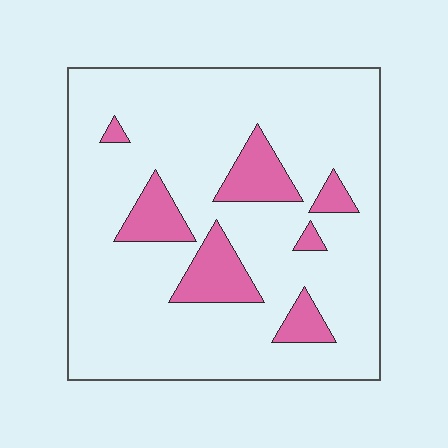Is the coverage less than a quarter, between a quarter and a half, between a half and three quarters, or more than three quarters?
Less than a quarter.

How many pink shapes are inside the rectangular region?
7.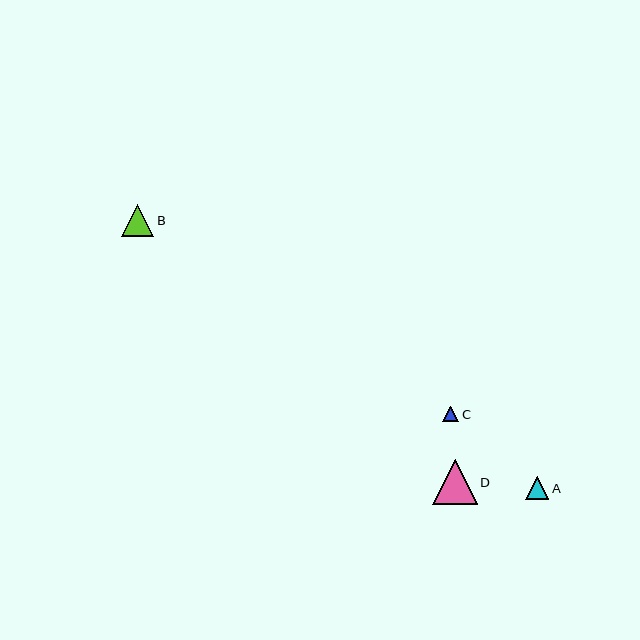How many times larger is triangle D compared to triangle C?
Triangle D is approximately 2.8 times the size of triangle C.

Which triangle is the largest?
Triangle D is the largest with a size of approximately 45 pixels.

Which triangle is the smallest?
Triangle C is the smallest with a size of approximately 16 pixels.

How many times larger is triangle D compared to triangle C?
Triangle D is approximately 2.8 times the size of triangle C.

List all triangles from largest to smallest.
From largest to smallest: D, B, A, C.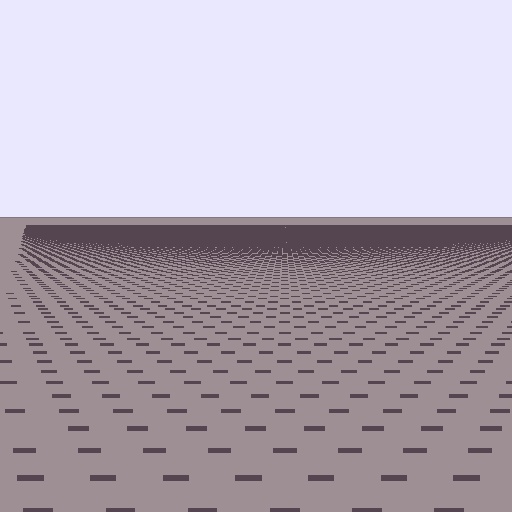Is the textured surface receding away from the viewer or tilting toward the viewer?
The surface is receding away from the viewer. Texture elements get smaller and denser toward the top.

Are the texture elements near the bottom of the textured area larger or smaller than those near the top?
Larger. Near the bottom, elements are closer to the viewer and appear at a bigger on-screen size.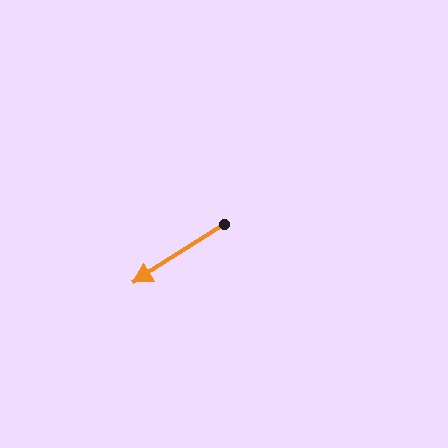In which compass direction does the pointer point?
Southwest.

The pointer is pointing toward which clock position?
Roughly 8 o'clock.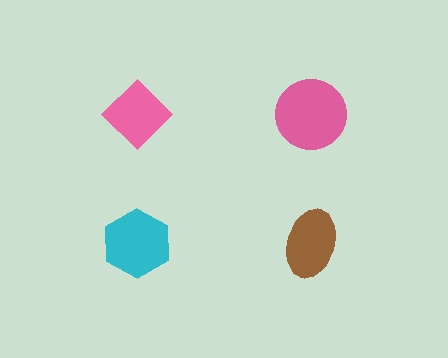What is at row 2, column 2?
A brown ellipse.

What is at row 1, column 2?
A pink circle.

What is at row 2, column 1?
A cyan hexagon.